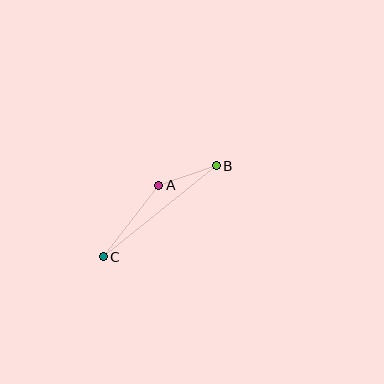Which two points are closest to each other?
Points A and B are closest to each other.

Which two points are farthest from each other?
Points B and C are farthest from each other.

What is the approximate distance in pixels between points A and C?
The distance between A and C is approximately 90 pixels.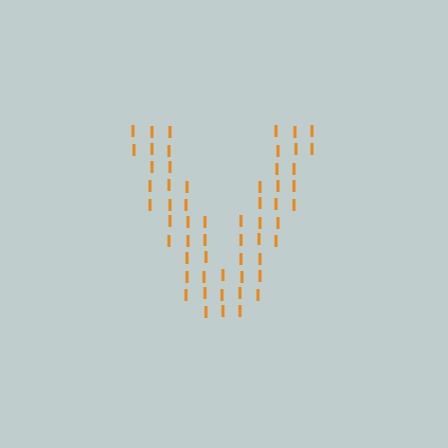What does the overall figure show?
The overall figure shows the letter V.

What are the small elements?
The small elements are letter I's.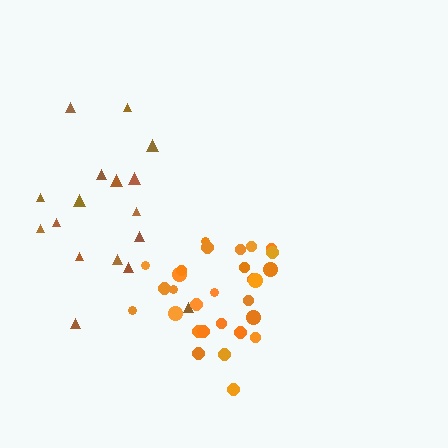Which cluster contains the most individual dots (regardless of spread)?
Orange (29).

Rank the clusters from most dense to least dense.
orange, brown.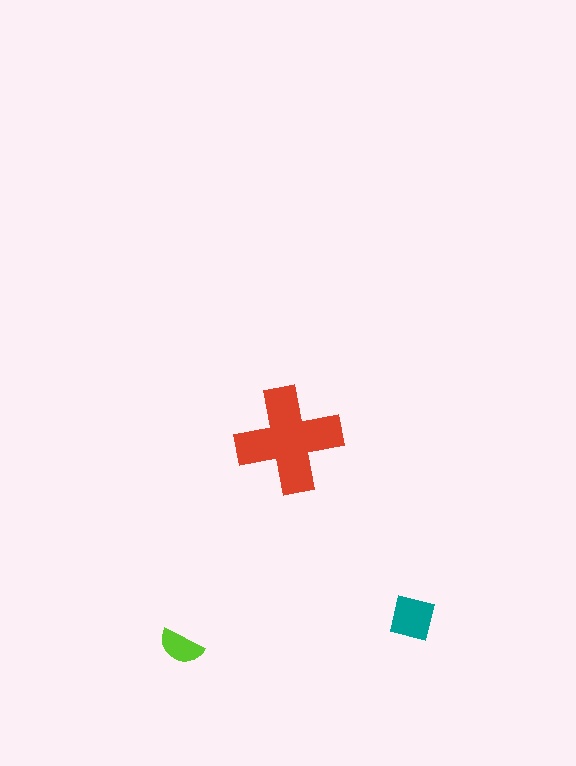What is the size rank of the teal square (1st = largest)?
2nd.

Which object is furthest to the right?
The teal square is rightmost.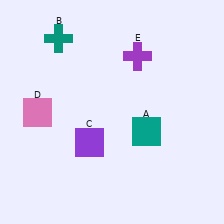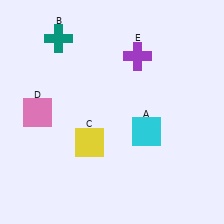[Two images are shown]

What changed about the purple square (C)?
In Image 1, C is purple. In Image 2, it changed to yellow.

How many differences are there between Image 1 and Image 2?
There are 2 differences between the two images.